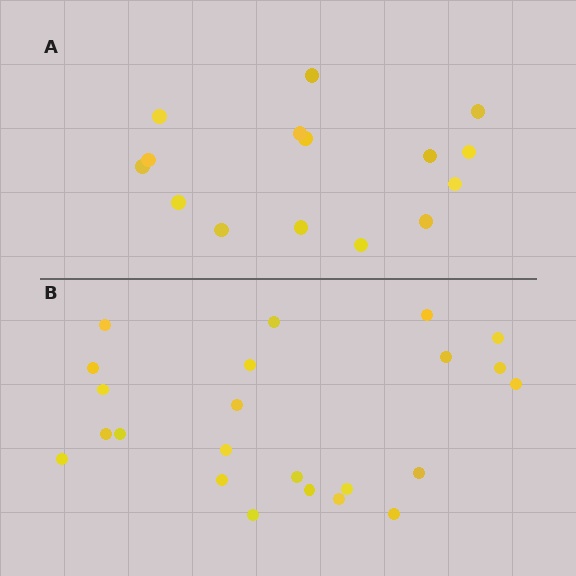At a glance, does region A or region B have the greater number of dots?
Region B (the bottom region) has more dots.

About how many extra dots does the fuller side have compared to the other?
Region B has roughly 8 or so more dots than region A.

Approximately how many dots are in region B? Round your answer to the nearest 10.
About 20 dots. (The exact count is 23, which rounds to 20.)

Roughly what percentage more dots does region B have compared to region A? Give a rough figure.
About 55% more.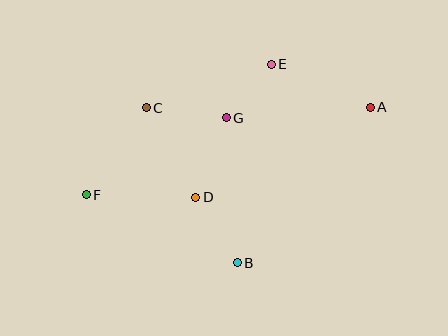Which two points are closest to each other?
Points E and G are closest to each other.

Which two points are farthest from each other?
Points A and F are farthest from each other.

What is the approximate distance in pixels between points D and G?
The distance between D and G is approximately 85 pixels.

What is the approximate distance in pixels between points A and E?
The distance between A and E is approximately 108 pixels.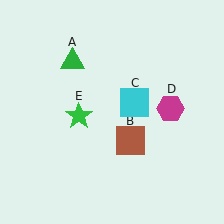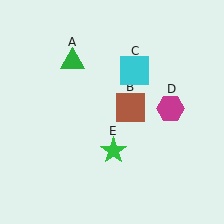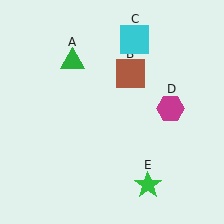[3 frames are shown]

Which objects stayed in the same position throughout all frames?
Green triangle (object A) and magenta hexagon (object D) remained stationary.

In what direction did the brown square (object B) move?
The brown square (object B) moved up.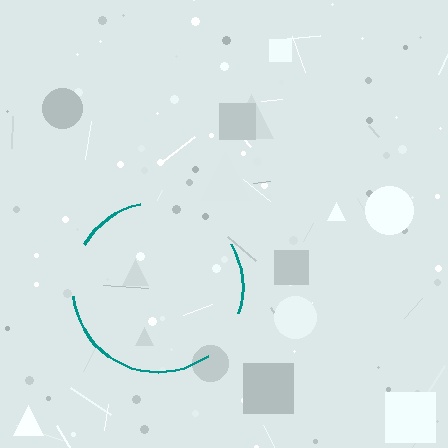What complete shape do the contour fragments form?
The contour fragments form a circle.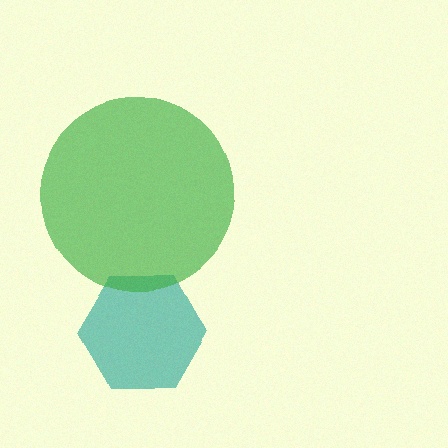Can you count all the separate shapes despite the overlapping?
Yes, there are 2 separate shapes.